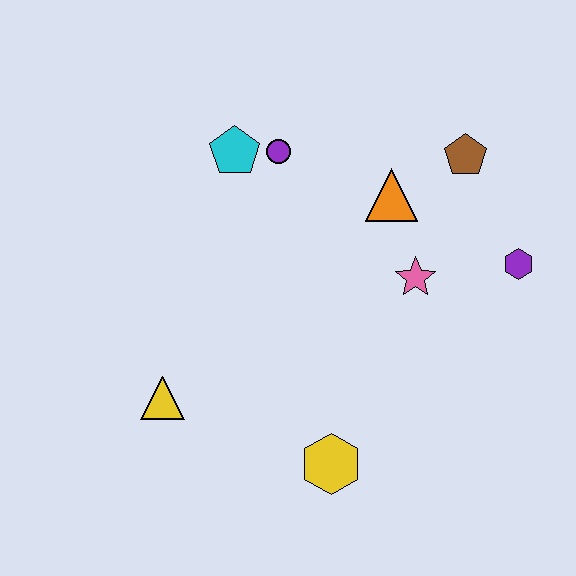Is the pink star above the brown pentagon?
No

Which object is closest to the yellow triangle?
The yellow hexagon is closest to the yellow triangle.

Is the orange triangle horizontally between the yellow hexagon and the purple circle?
No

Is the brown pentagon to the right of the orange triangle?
Yes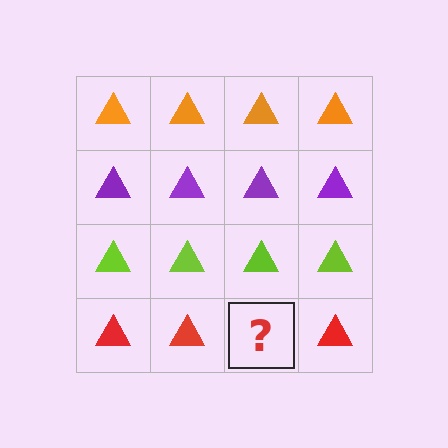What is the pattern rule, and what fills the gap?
The rule is that each row has a consistent color. The gap should be filled with a red triangle.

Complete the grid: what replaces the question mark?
The question mark should be replaced with a red triangle.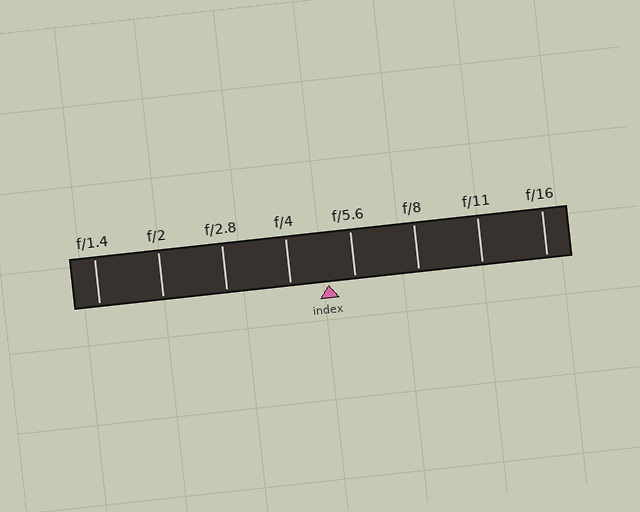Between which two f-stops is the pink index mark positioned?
The index mark is between f/4 and f/5.6.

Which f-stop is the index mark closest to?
The index mark is closest to f/5.6.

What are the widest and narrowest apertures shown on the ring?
The widest aperture shown is f/1.4 and the narrowest is f/16.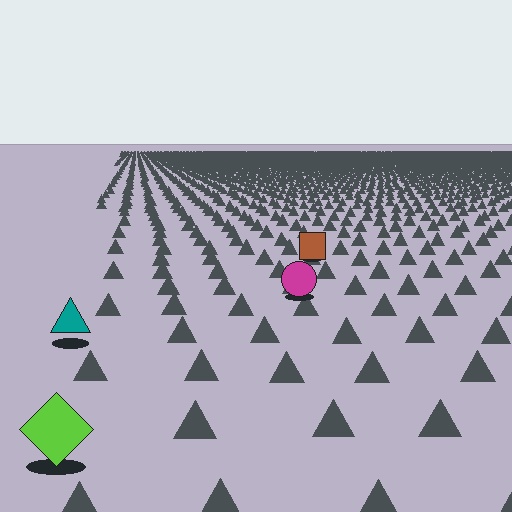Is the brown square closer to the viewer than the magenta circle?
No. The magenta circle is closer — you can tell from the texture gradient: the ground texture is coarser near it.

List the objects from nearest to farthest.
From nearest to farthest: the lime diamond, the teal triangle, the magenta circle, the brown square.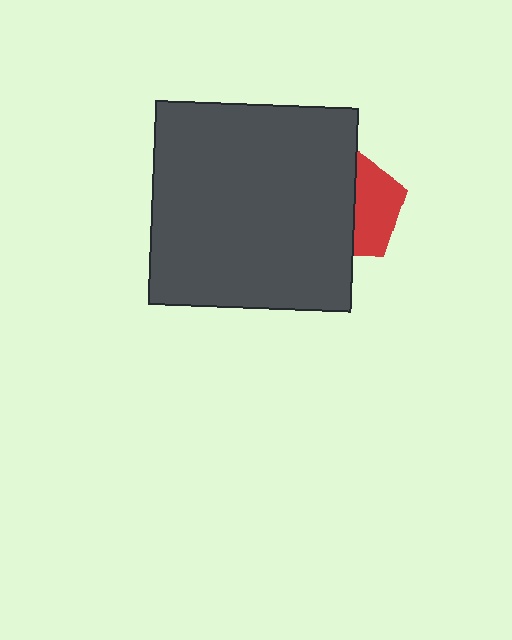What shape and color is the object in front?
The object in front is a dark gray square.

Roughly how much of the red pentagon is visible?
A small part of it is visible (roughly 43%).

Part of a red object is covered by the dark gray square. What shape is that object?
It is a pentagon.